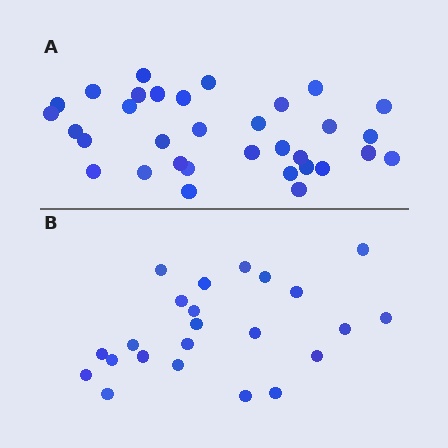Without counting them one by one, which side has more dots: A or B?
Region A (the top region) has more dots.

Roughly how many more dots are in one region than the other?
Region A has roughly 10 or so more dots than region B.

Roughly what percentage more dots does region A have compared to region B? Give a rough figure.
About 45% more.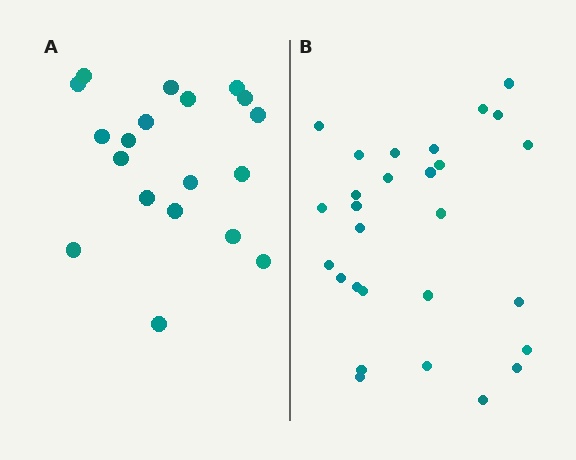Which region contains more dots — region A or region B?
Region B (the right region) has more dots.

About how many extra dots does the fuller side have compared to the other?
Region B has roughly 8 or so more dots than region A.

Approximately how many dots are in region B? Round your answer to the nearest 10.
About 30 dots. (The exact count is 28, which rounds to 30.)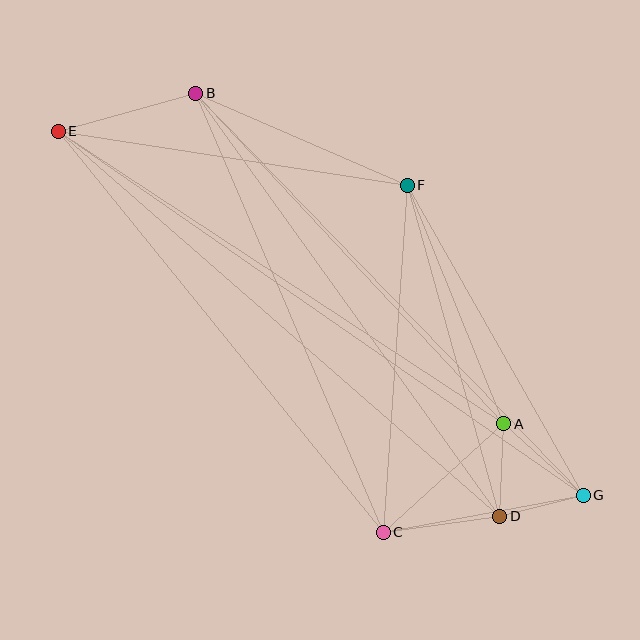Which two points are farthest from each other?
Points E and G are farthest from each other.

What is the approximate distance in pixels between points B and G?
The distance between B and G is approximately 558 pixels.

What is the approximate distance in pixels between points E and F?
The distance between E and F is approximately 353 pixels.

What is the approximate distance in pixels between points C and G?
The distance between C and G is approximately 203 pixels.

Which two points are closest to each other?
Points D and G are closest to each other.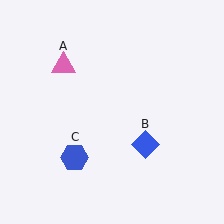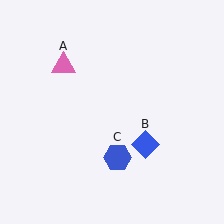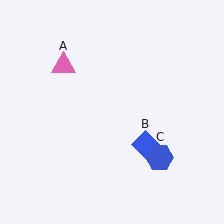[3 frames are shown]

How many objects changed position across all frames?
1 object changed position: blue hexagon (object C).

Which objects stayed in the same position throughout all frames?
Pink triangle (object A) and blue diamond (object B) remained stationary.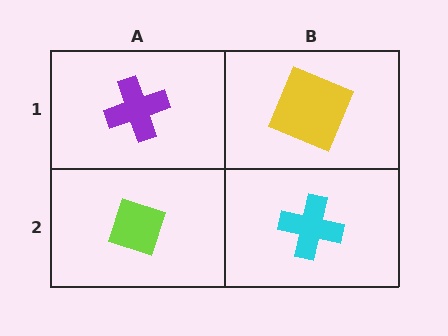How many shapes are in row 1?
2 shapes.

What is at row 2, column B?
A cyan cross.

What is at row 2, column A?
A lime diamond.